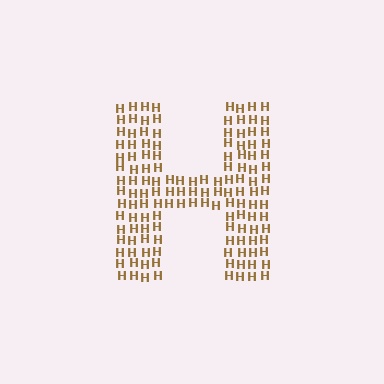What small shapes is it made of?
It is made of small letter H's.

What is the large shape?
The large shape is the letter H.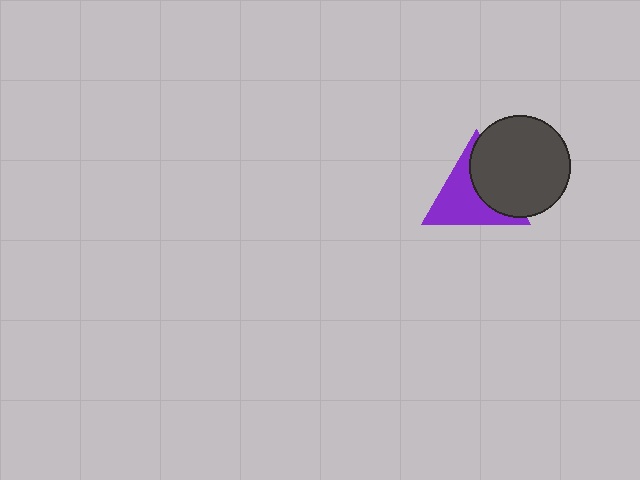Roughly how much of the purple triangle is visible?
About half of it is visible (roughly 59%).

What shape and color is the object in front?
The object in front is a dark gray circle.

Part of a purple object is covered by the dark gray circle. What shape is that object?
It is a triangle.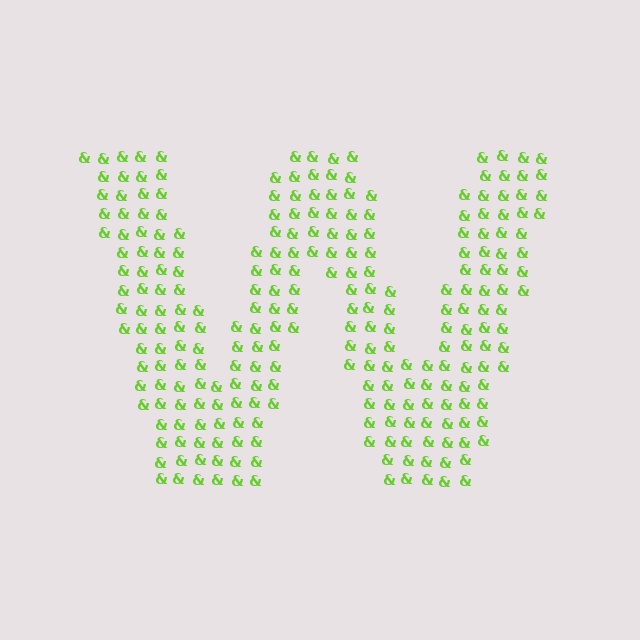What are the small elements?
The small elements are ampersands.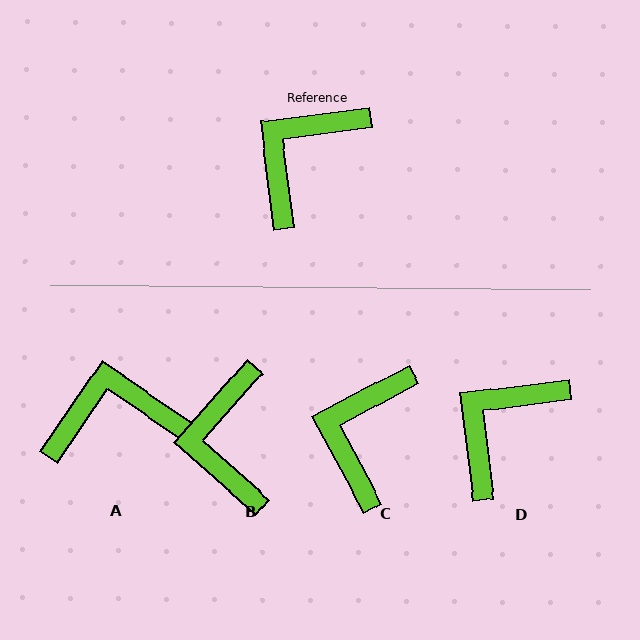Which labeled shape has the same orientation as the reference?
D.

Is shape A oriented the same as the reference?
No, it is off by about 42 degrees.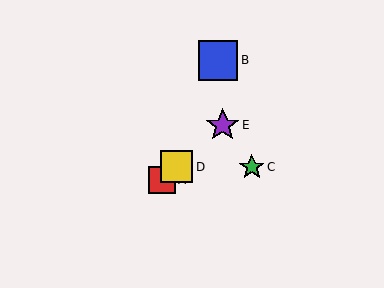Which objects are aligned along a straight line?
Objects A, D, E are aligned along a straight line.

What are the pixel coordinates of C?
Object C is at (252, 167).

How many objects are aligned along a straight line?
3 objects (A, D, E) are aligned along a straight line.